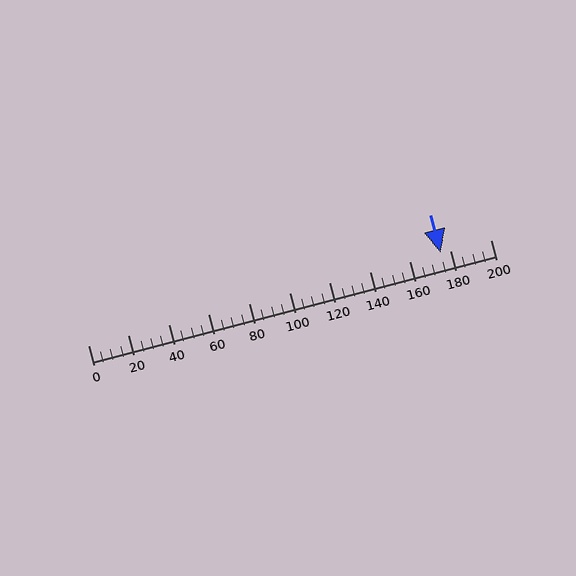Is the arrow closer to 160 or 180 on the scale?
The arrow is closer to 180.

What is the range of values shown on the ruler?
The ruler shows values from 0 to 200.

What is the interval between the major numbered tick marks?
The major tick marks are spaced 20 units apart.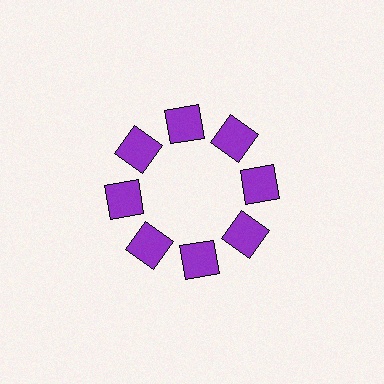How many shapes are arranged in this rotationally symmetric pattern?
There are 8 shapes, arranged in 8 groups of 1.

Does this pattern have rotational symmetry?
Yes, this pattern has 8-fold rotational symmetry. It looks the same after rotating 45 degrees around the center.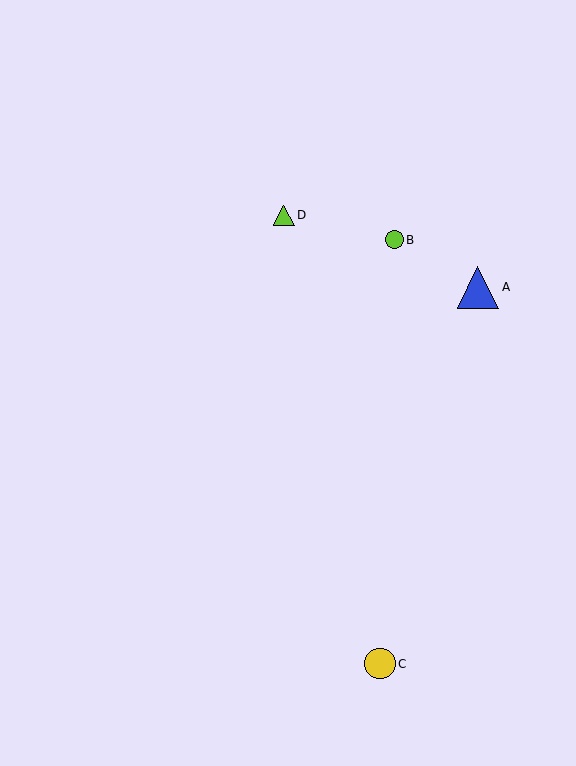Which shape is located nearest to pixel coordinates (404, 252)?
The lime circle (labeled B) at (394, 240) is nearest to that location.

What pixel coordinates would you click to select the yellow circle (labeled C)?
Click at (380, 664) to select the yellow circle C.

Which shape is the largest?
The blue triangle (labeled A) is the largest.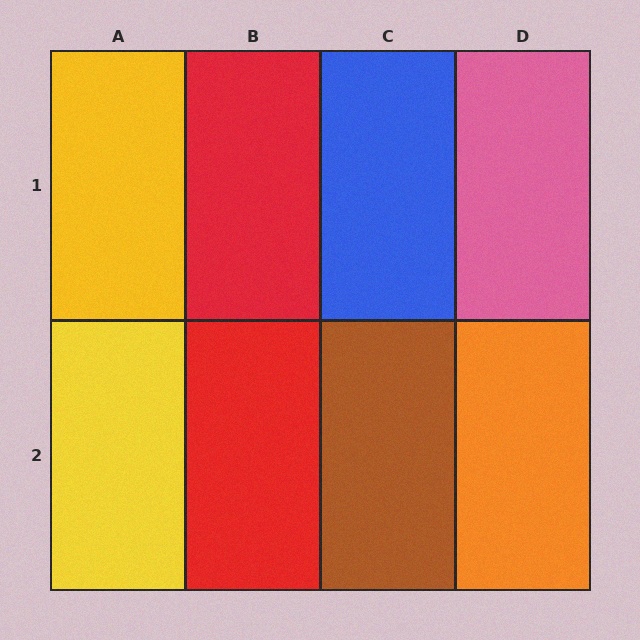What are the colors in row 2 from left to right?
Yellow, red, brown, orange.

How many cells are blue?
1 cell is blue.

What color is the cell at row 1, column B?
Red.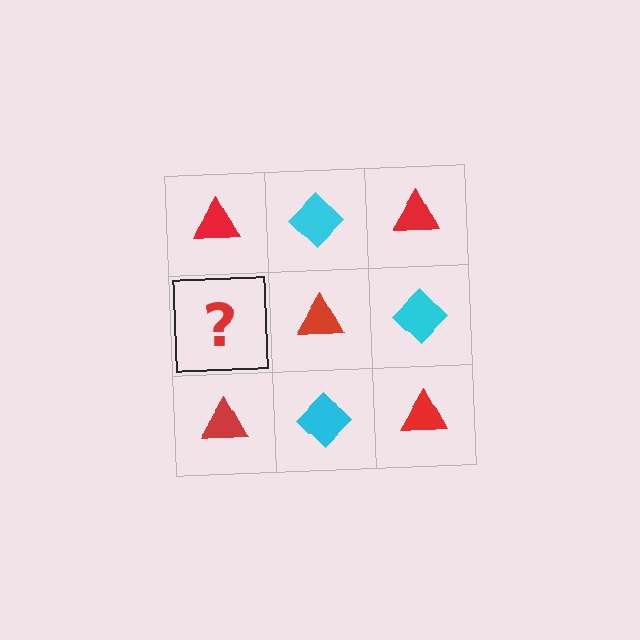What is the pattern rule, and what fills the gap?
The rule is that it alternates red triangle and cyan diamond in a checkerboard pattern. The gap should be filled with a cyan diamond.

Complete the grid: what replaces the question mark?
The question mark should be replaced with a cyan diamond.